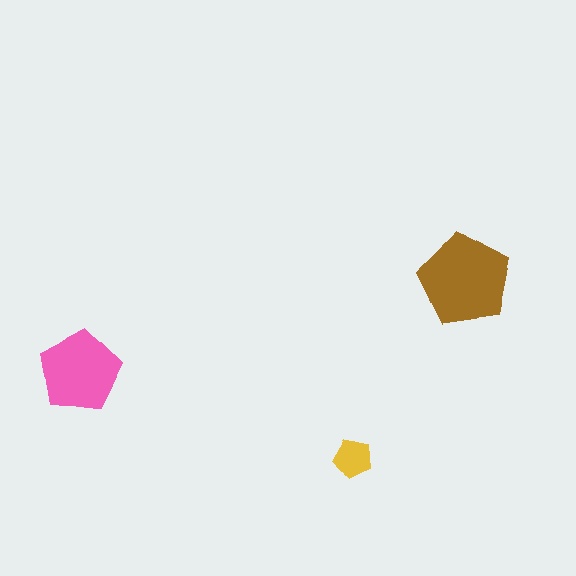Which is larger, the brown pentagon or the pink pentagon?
The brown one.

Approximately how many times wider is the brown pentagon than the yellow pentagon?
About 2.5 times wider.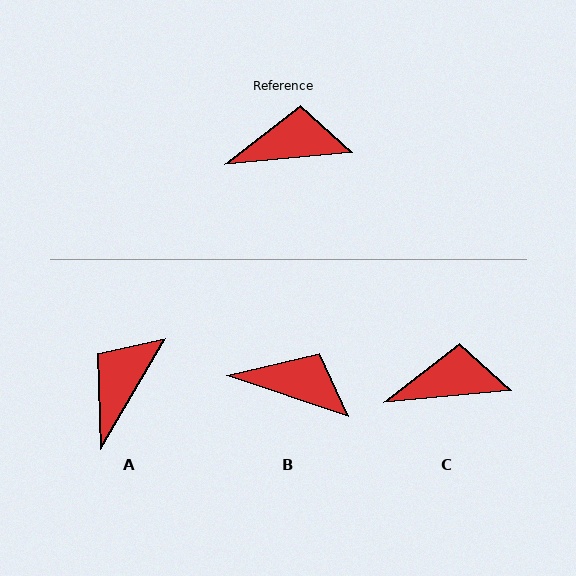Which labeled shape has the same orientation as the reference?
C.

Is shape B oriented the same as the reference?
No, it is off by about 24 degrees.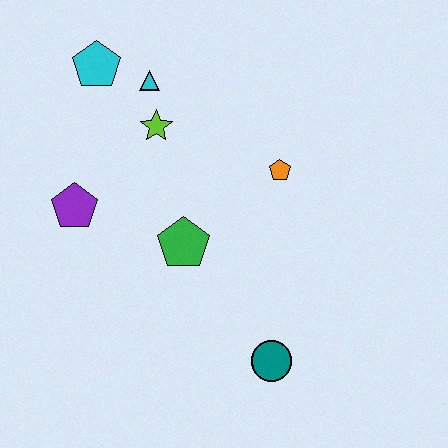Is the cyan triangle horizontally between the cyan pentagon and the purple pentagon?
No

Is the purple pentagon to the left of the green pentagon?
Yes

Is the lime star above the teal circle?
Yes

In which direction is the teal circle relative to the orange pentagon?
The teal circle is below the orange pentagon.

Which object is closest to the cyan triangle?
The lime star is closest to the cyan triangle.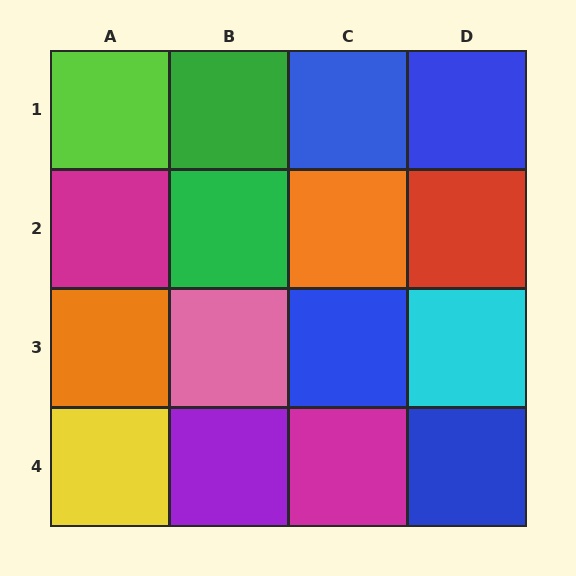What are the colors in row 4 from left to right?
Yellow, purple, magenta, blue.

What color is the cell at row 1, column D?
Blue.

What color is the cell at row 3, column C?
Blue.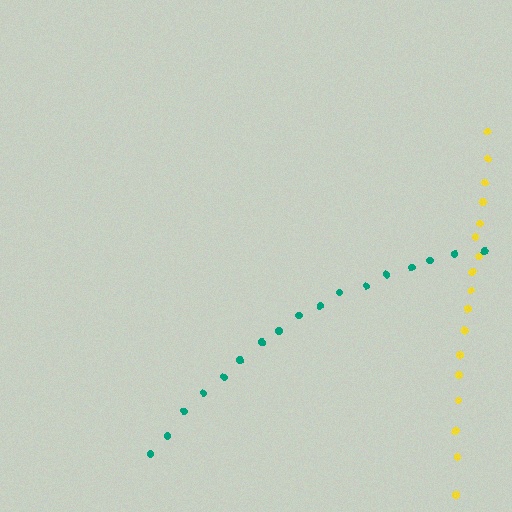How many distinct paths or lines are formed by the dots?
There are 2 distinct paths.